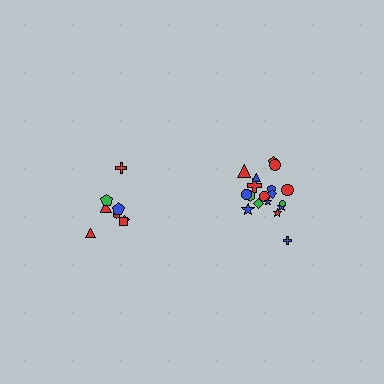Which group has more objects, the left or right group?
The right group.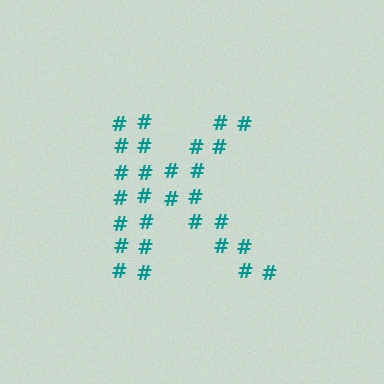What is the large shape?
The large shape is the letter K.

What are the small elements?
The small elements are hash symbols.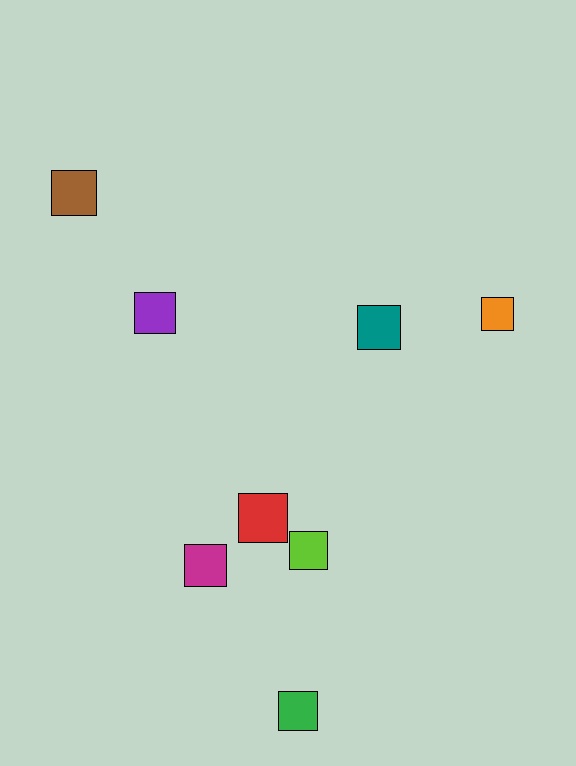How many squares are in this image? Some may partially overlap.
There are 8 squares.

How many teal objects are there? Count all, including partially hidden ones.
There is 1 teal object.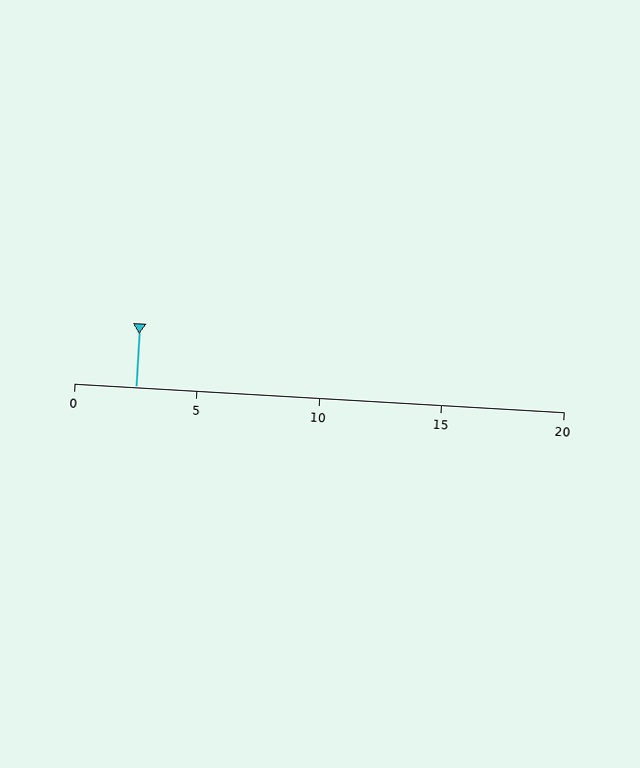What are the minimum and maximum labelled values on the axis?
The axis runs from 0 to 20.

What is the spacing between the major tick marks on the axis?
The major ticks are spaced 5 apart.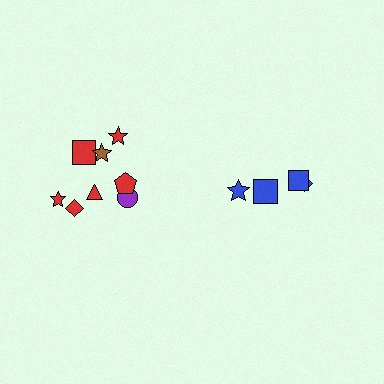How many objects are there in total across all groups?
There are 12 objects.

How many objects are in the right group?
There are 4 objects.